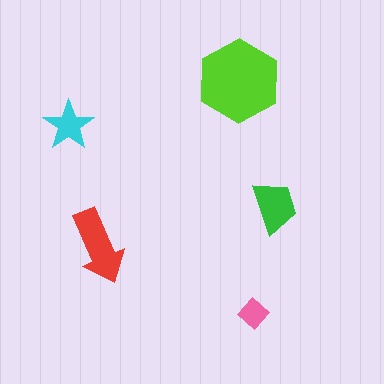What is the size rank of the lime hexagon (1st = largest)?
1st.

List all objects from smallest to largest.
The pink diamond, the cyan star, the green trapezoid, the red arrow, the lime hexagon.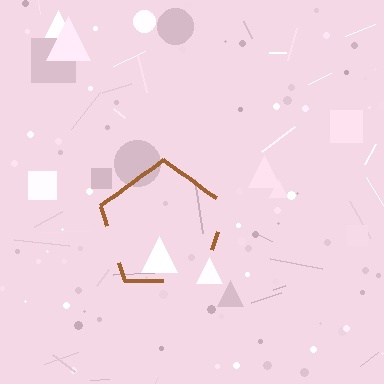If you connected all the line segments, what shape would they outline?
They would outline a pentagon.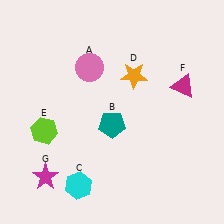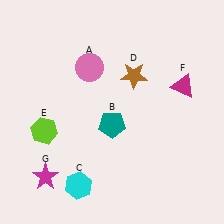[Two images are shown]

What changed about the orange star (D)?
In Image 1, D is orange. In Image 2, it changed to brown.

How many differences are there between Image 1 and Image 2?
There is 1 difference between the two images.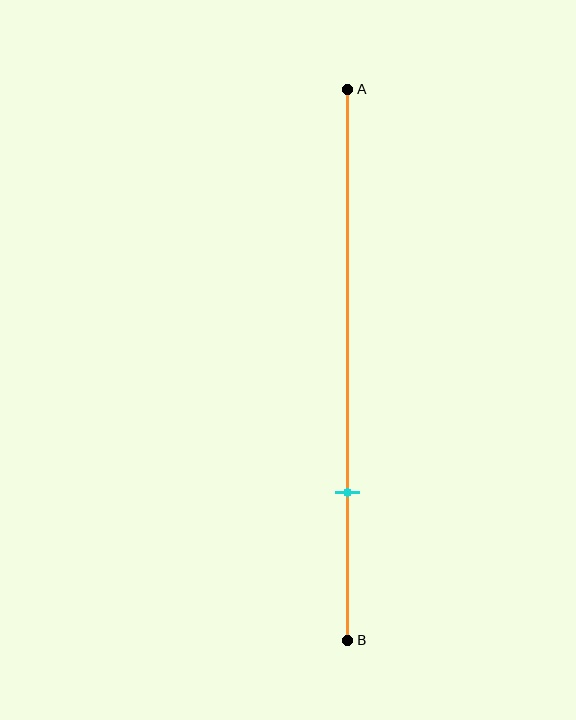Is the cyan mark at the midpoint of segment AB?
No, the mark is at about 75% from A, not at the 50% midpoint.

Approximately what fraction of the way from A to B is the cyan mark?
The cyan mark is approximately 75% of the way from A to B.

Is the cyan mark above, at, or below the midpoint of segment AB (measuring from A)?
The cyan mark is below the midpoint of segment AB.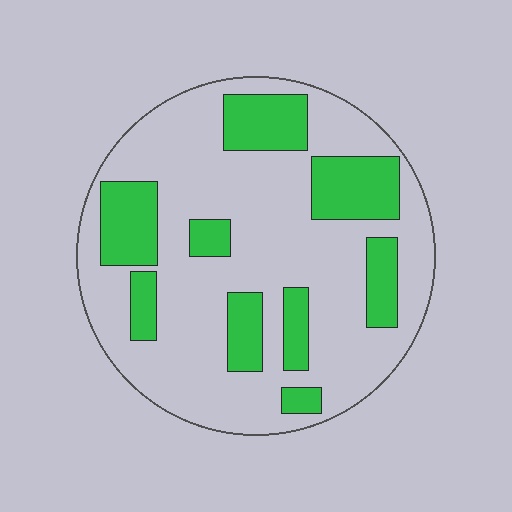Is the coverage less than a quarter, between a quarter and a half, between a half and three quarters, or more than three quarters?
Between a quarter and a half.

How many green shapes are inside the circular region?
9.